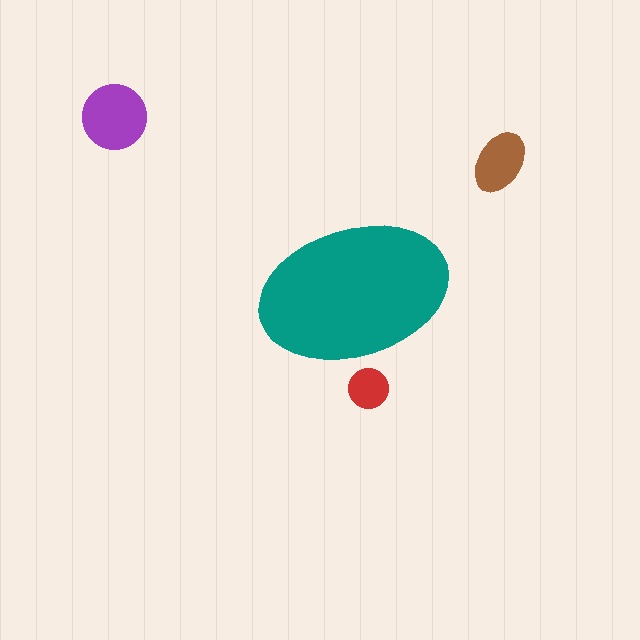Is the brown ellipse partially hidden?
No, the brown ellipse is fully visible.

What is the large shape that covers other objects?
A teal ellipse.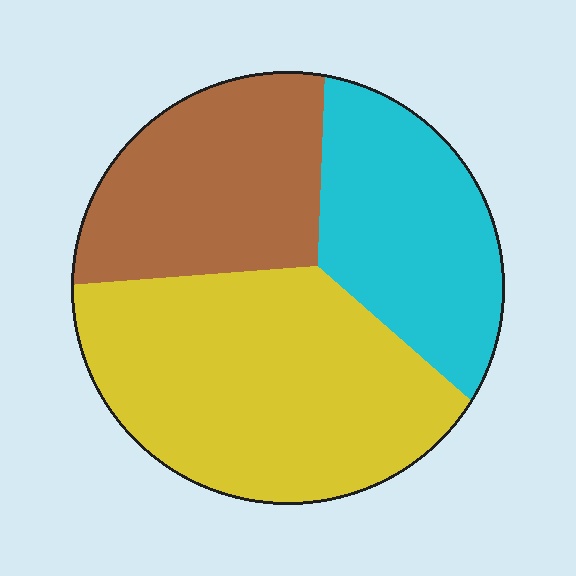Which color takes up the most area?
Yellow, at roughly 45%.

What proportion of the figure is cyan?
Cyan covers around 25% of the figure.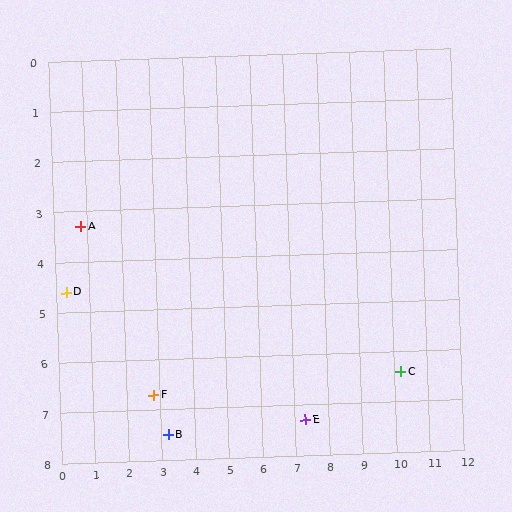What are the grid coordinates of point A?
Point A is at approximately (0.8, 3.3).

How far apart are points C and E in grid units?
Points C and E are about 3.0 grid units apart.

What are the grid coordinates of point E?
Point E is at approximately (7.3, 7.3).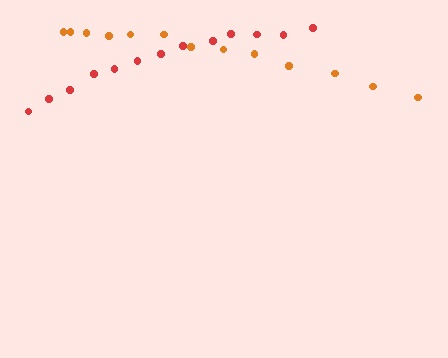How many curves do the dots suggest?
There are 2 distinct paths.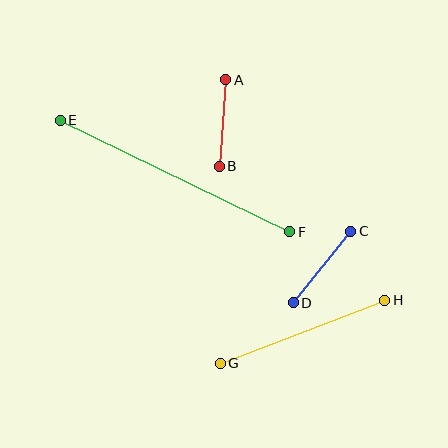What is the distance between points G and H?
The distance is approximately 176 pixels.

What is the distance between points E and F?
The distance is approximately 255 pixels.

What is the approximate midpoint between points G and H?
The midpoint is at approximately (303, 332) pixels.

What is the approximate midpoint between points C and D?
The midpoint is at approximately (322, 267) pixels.